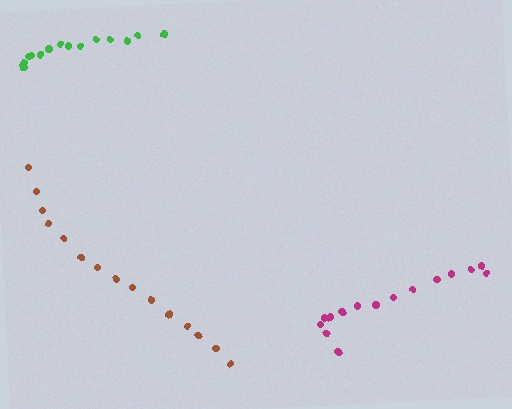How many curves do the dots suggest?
There are 3 distinct paths.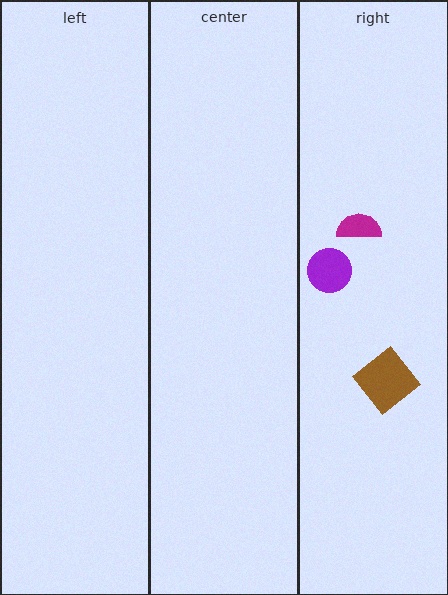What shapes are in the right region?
The magenta semicircle, the brown diamond, the purple circle.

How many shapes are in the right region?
3.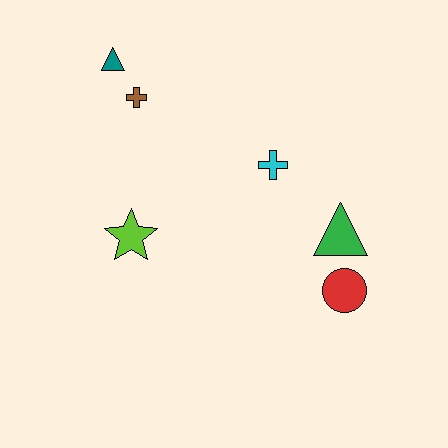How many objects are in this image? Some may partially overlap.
There are 6 objects.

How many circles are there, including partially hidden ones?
There is 1 circle.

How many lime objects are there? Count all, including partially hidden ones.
There is 1 lime object.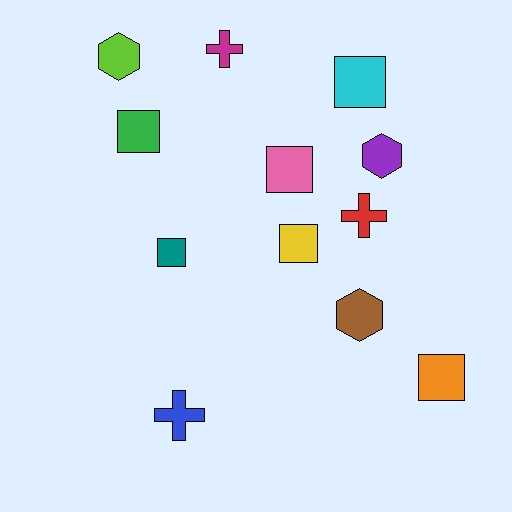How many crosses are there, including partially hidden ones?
There are 3 crosses.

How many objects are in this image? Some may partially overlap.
There are 12 objects.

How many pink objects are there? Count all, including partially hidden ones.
There is 1 pink object.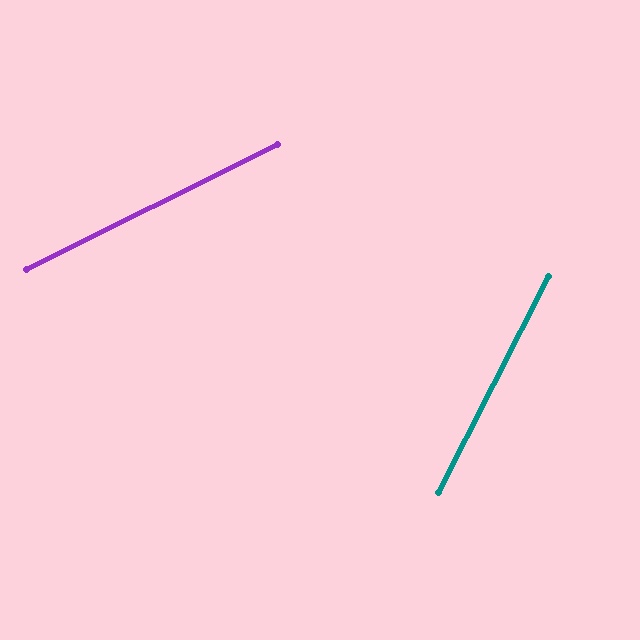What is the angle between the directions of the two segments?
Approximately 36 degrees.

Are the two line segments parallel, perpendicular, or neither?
Neither parallel nor perpendicular — they differ by about 36°.